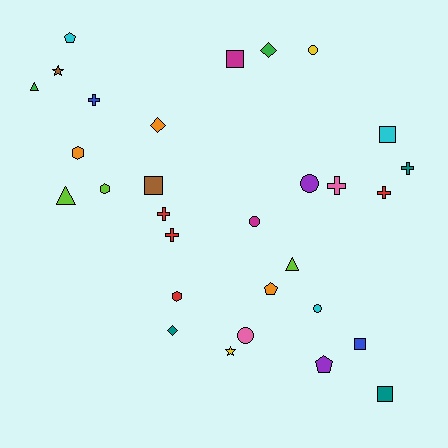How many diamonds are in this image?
There are 3 diamonds.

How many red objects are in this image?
There are 4 red objects.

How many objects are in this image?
There are 30 objects.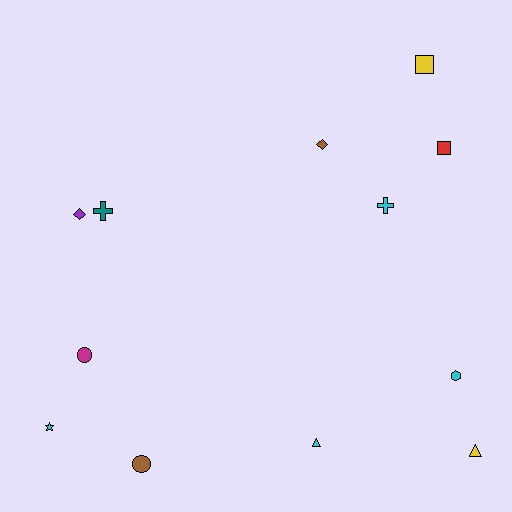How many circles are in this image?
There are 2 circles.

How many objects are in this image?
There are 12 objects.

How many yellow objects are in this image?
There are 2 yellow objects.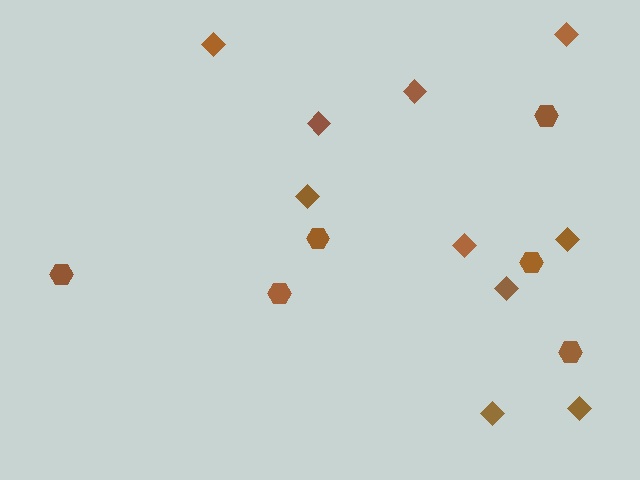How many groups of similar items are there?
There are 2 groups: one group of hexagons (6) and one group of diamonds (10).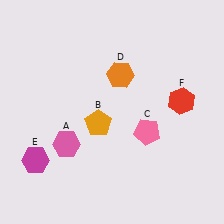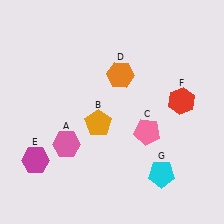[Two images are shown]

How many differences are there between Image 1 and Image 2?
There is 1 difference between the two images.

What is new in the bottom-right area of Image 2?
A cyan pentagon (G) was added in the bottom-right area of Image 2.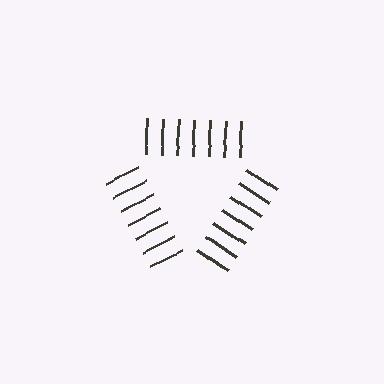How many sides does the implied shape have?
3 sides — the line-ends trace a triangle.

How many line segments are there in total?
21 — 7 along each of the 3 edges.